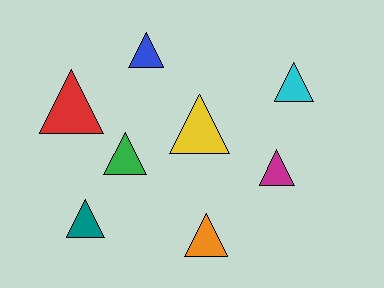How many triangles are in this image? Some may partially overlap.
There are 8 triangles.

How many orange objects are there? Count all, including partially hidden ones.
There is 1 orange object.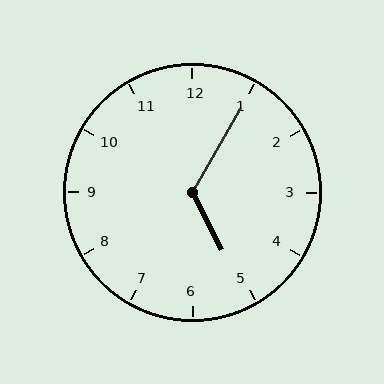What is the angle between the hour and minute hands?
Approximately 122 degrees.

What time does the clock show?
5:05.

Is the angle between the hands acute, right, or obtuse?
It is obtuse.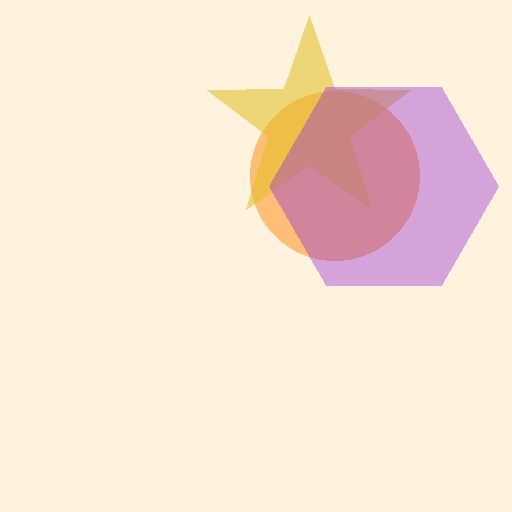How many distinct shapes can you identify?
There are 3 distinct shapes: an orange circle, a yellow star, a purple hexagon.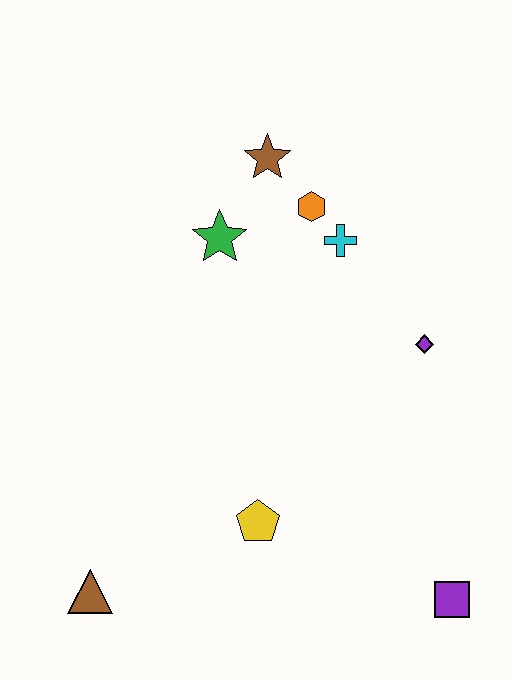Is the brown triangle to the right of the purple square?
No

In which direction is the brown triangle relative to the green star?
The brown triangle is below the green star.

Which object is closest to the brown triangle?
The yellow pentagon is closest to the brown triangle.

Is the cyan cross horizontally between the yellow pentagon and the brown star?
No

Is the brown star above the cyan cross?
Yes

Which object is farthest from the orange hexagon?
The brown triangle is farthest from the orange hexagon.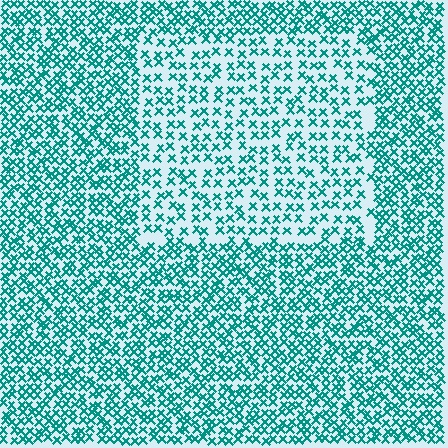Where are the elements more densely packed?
The elements are more densely packed outside the rectangle boundary.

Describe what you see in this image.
The image contains small teal elements arranged at two different densities. A rectangle-shaped region is visible where the elements are less densely packed than the surrounding area.